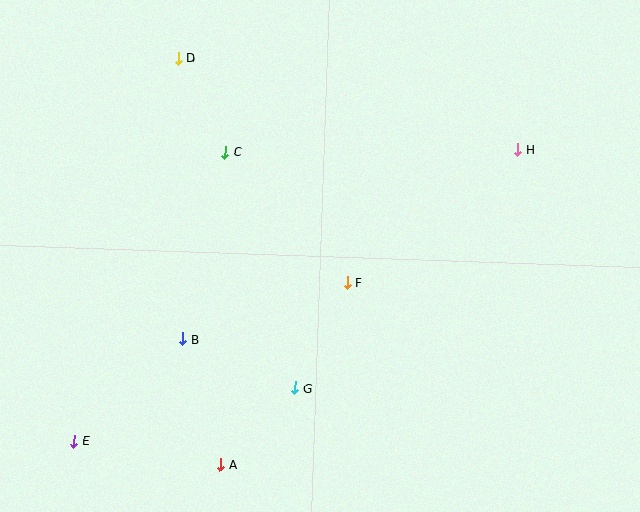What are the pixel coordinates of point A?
Point A is at (220, 465).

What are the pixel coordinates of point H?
Point H is at (517, 149).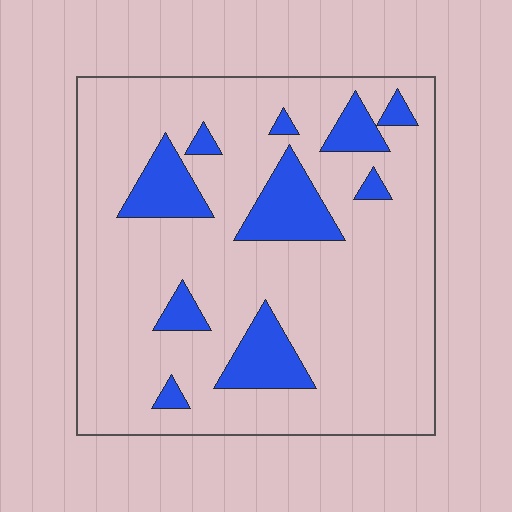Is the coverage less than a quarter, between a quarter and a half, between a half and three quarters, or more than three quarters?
Less than a quarter.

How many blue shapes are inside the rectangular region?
10.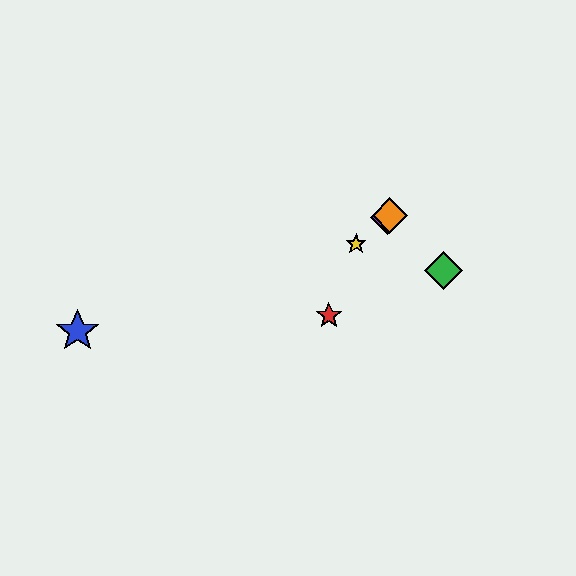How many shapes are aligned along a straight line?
3 shapes (the yellow star, the purple diamond, the orange diamond) are aligned along a straight line.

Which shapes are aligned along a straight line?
The yellow star, the purple diamond, the orange diamond are aligned along a straight line.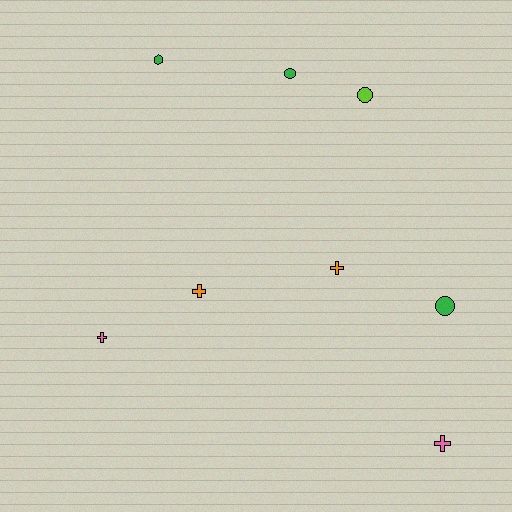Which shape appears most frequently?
Cross, with 4 objects.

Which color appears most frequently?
Green, with 3 objects.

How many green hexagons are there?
There is 1 green hexagon.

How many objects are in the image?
There are 8 objects.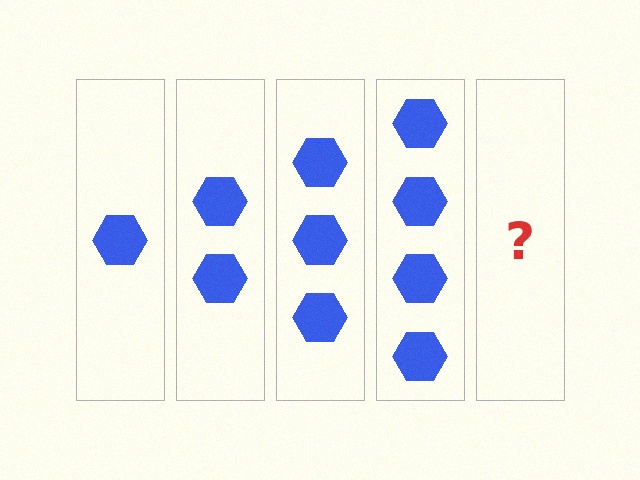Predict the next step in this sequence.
The next step is 5 hexagons.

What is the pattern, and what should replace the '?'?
The pattern is that each step adds one more hexagon. The '?' should be 5 hexagons.